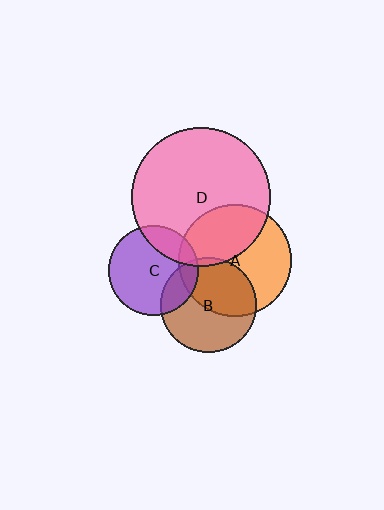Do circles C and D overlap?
Yes.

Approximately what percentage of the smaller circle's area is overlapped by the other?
Approximately 20%.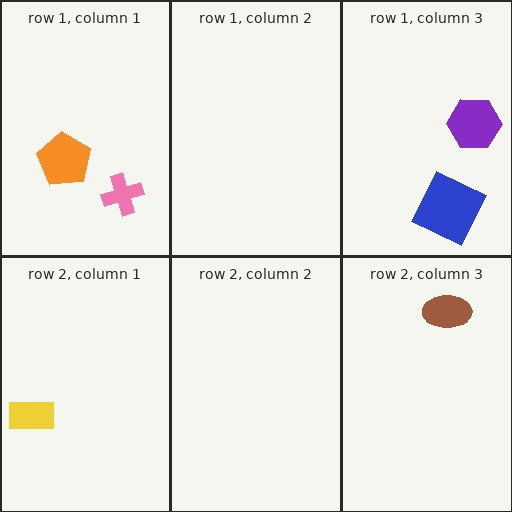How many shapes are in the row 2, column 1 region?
1.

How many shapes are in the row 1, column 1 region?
2.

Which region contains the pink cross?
The row 1, column 1 region.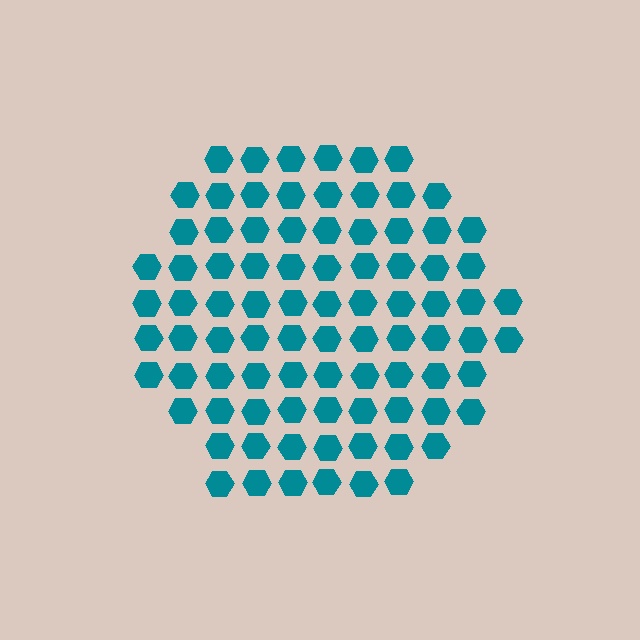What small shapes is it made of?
It is made of small hexagons.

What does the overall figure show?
The overall figure shows a hexagon.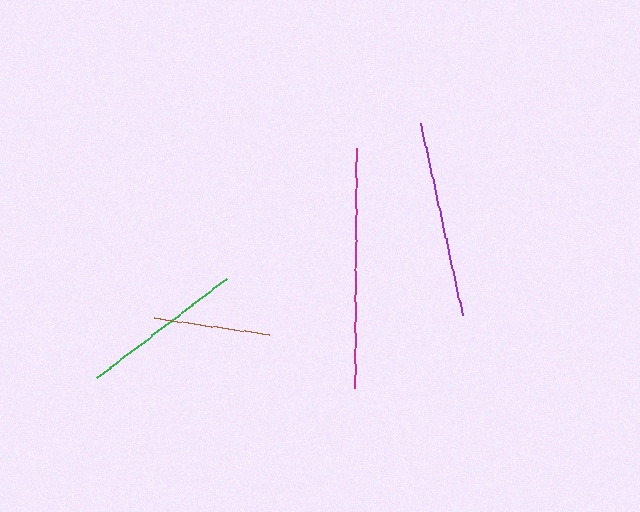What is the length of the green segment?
The green segment is approximately 163 pixels long.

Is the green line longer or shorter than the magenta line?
The magenta line is longer than the green line.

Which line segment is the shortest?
The brown line is the shortest at approximately 116 pixels.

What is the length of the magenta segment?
The magenta segment is approximately 240 pixels long.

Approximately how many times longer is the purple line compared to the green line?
The purple line is approximately 1.2 times the length of the green line.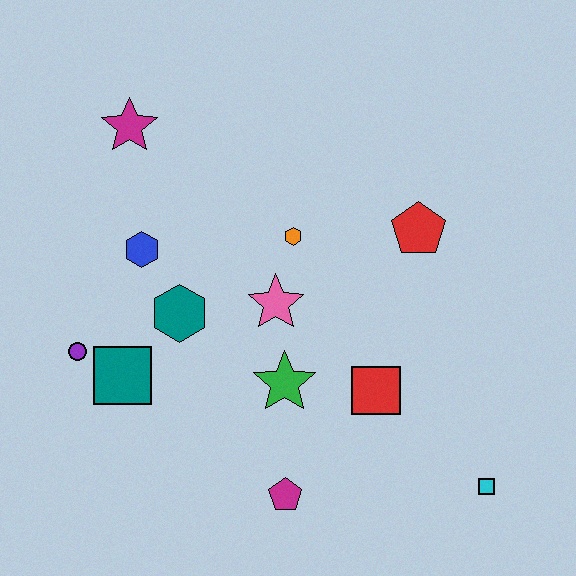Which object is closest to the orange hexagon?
The pink star is closest to the orange hexagon.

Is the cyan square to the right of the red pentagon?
Yes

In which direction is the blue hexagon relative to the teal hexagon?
The blue hexagon is above the teal hexagon.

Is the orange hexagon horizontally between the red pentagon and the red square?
No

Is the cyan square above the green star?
No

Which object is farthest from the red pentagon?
The purple circle is farthest from the red pentagon.